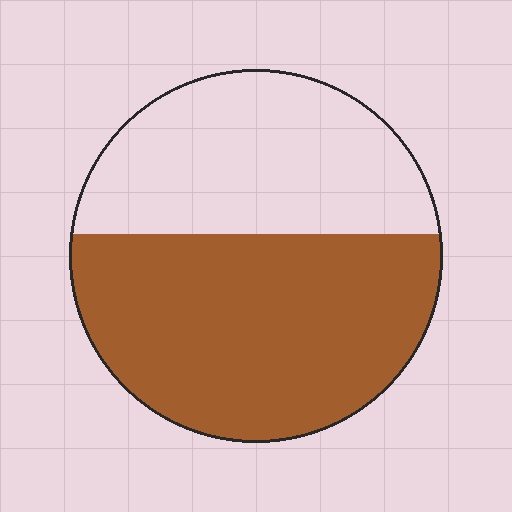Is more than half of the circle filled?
Yes.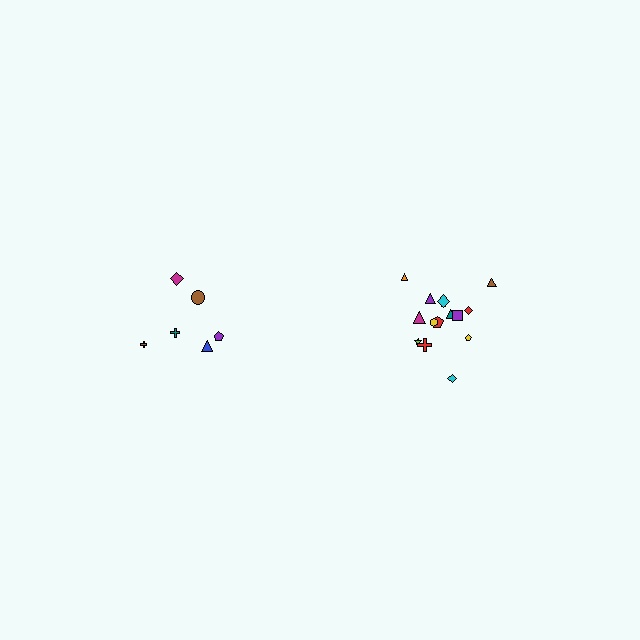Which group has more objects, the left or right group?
The right group.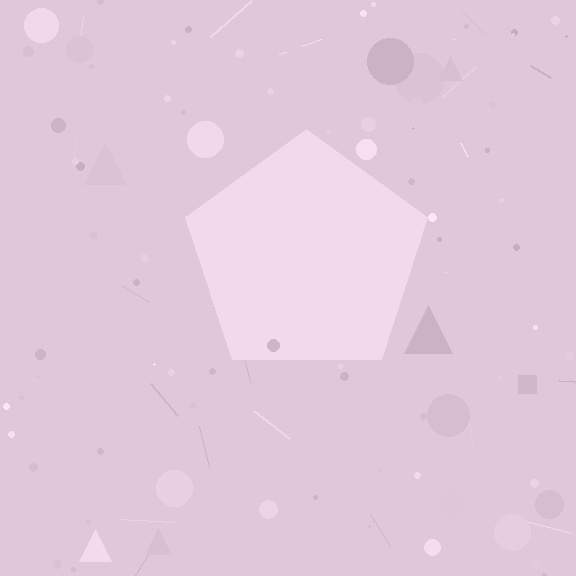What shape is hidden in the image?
A pentagon is hidden in the image.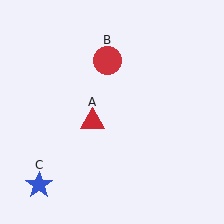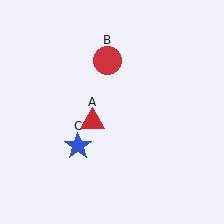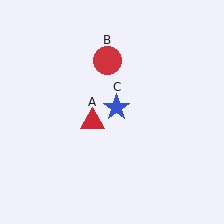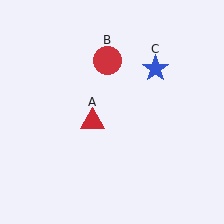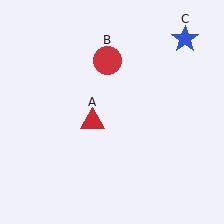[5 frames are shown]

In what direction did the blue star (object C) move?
The blue star (object C) moved up and to the right.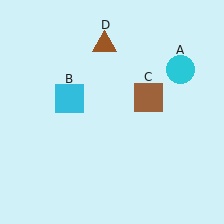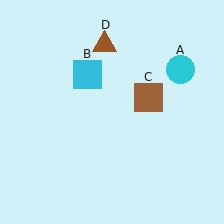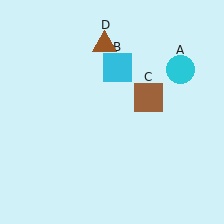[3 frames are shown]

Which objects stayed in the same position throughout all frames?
Cyan circle (object A) and brown square (object C) and brown triangle (object D) remained stationary.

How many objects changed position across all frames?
1 object changed position: cyan square (object B).